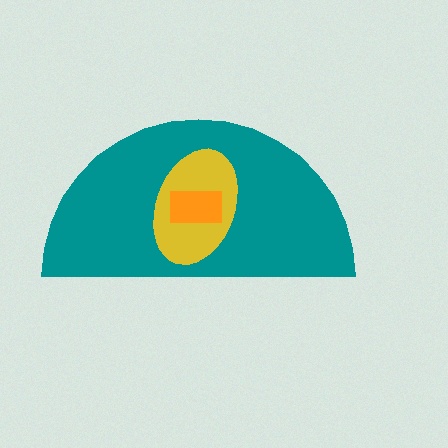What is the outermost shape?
The teal semicircle.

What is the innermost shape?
The orange rectangle.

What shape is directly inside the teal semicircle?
The yellow ellipse.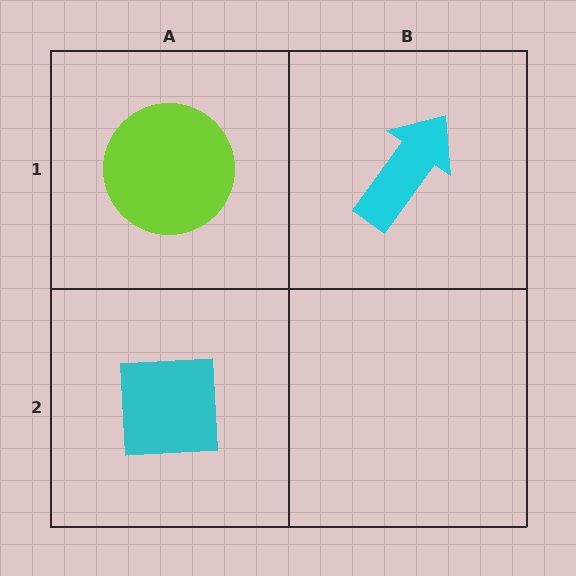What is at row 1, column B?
A cyan arrow.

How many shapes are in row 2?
1 shape.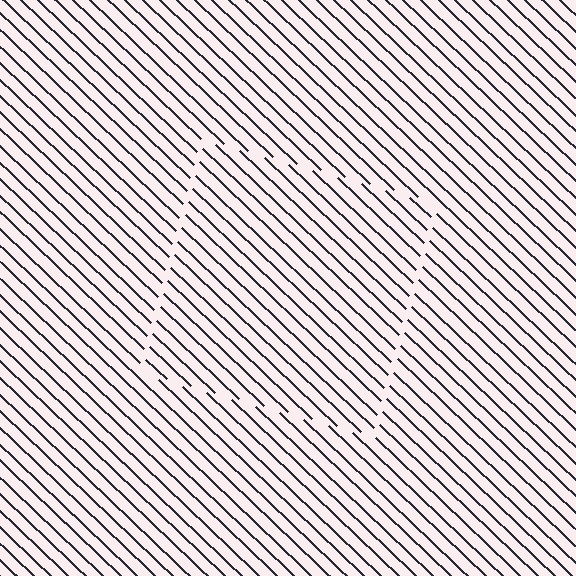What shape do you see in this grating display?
An illusory square. The interior of the shape contains the same grating, shifted by half a period — the contour is defined by the phase discontinuity where line-ends from the inner and outer gratings abut.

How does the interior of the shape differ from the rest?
The interior of the shape contains the same grating, shifted by half a period — the contour is defined by the phase discontinuity where line-ends from the inner and outer gratings abut.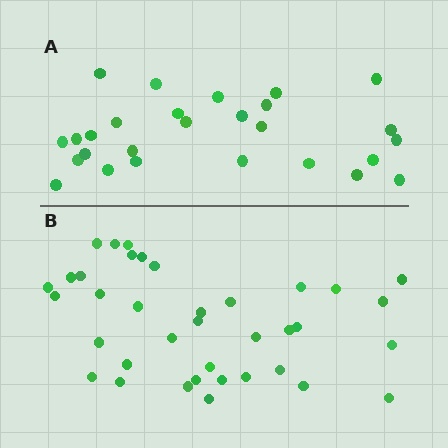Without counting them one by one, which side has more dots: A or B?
Region B (the bottom region) has more dots.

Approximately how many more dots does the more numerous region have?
Region B has roughly 10 or so more dots than region A.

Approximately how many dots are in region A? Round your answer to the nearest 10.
About 30 dots. (The exact count is 27, which rounds to 30.)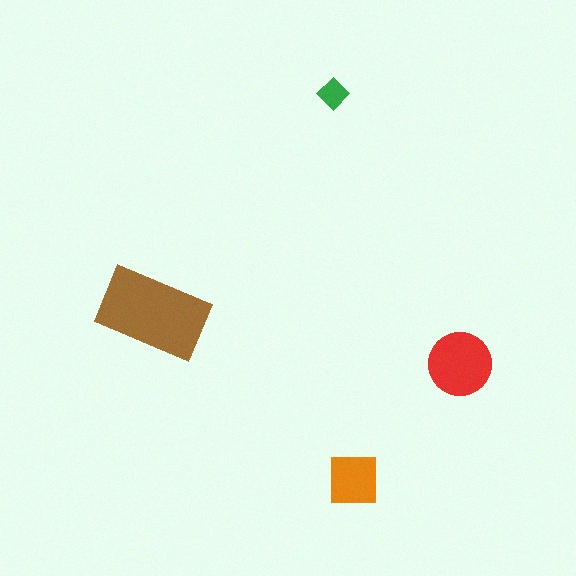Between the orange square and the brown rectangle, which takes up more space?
The brown rectangle.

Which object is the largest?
The brown rectangle.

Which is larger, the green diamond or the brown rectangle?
The brown rectangle.